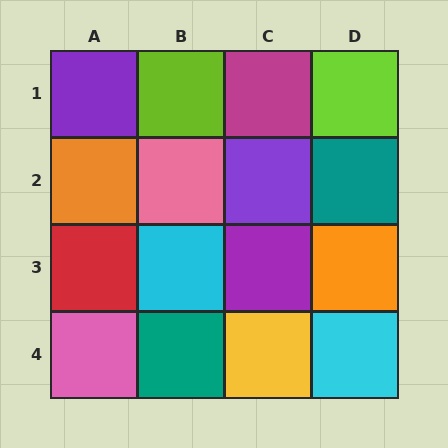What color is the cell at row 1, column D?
Lime.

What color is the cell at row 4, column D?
Cyan.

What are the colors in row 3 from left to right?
Red, cyan, purple, orange.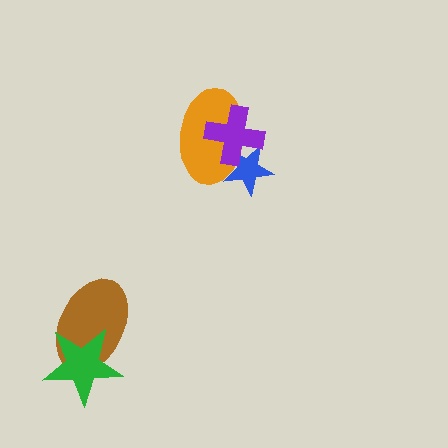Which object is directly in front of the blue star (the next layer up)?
The orange ellipse is directly in front of the blue star.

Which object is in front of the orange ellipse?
The purple cross is in front of the orange ellipse.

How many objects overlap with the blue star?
2 objects overlap with the blue star.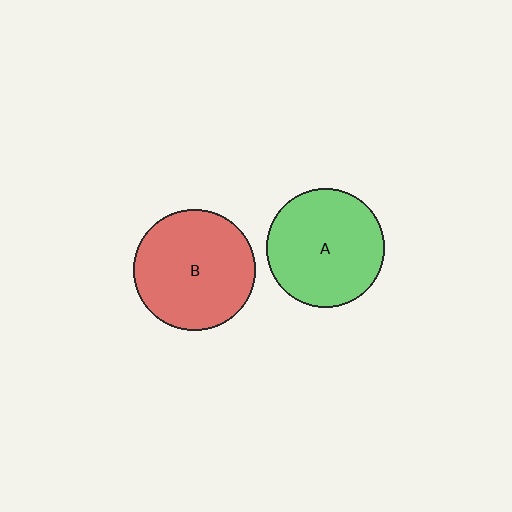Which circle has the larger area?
Circle B (red).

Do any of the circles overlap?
No, none of the circles overlap.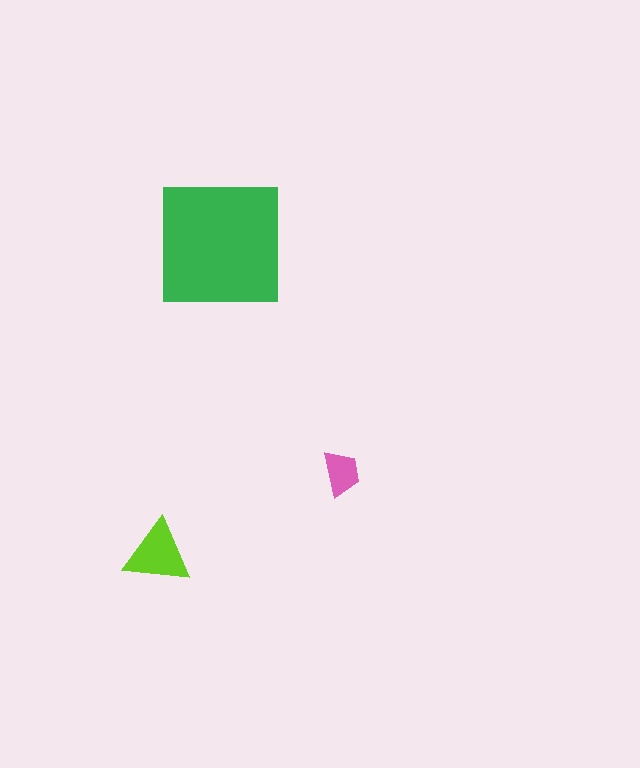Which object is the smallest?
The pink trapezoid.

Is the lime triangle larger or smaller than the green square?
Smaller.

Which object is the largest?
The green square.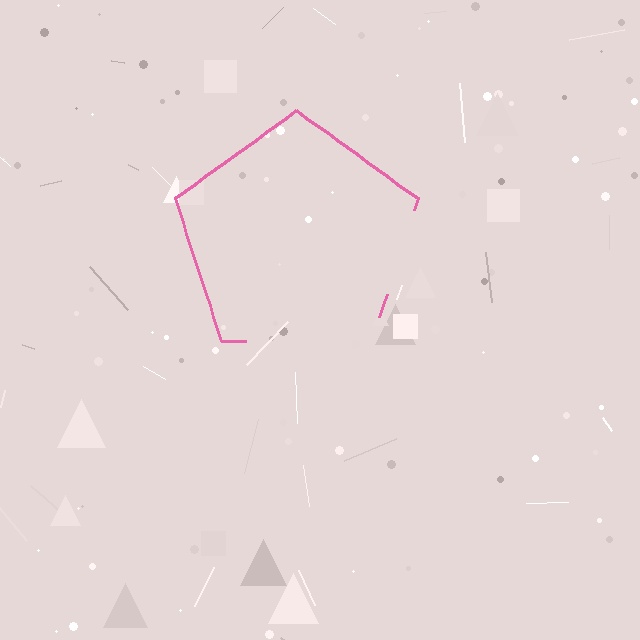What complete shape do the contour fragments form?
The contour fragments form a pentagon.